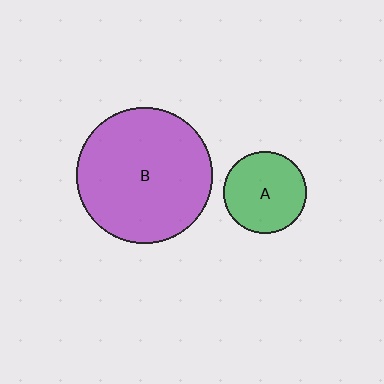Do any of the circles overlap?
No, none of the circles overlap.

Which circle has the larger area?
Circle B (purple).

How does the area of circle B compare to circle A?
Approximately 2.7 times.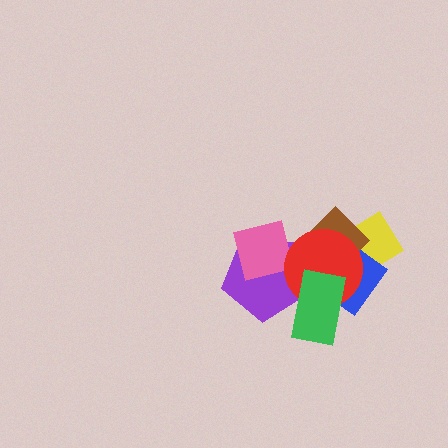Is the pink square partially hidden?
Yes, it is partially covered by another shape.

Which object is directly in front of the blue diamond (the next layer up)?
The brown diamond is directly in front of the blue diamond.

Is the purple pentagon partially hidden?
Yes, it is partially covered by another shape.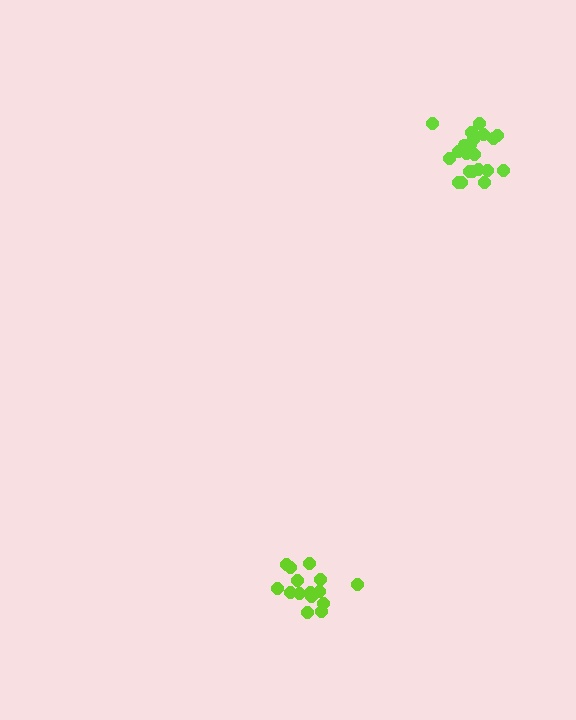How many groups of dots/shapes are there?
There are 2 groups.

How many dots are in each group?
Group 1: 15 dots, Group 2: 21 dots (36 total).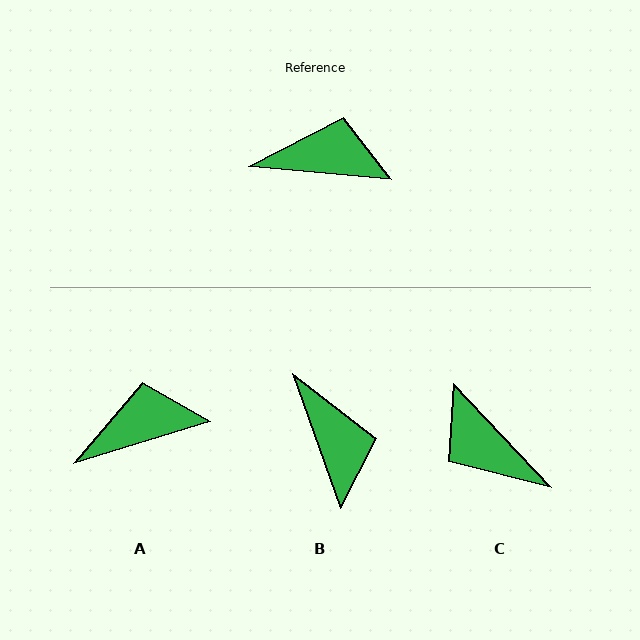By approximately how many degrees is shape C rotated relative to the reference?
Approximately 139 degrees counter-clockwise.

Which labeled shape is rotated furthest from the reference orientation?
C, about 139 degrees away.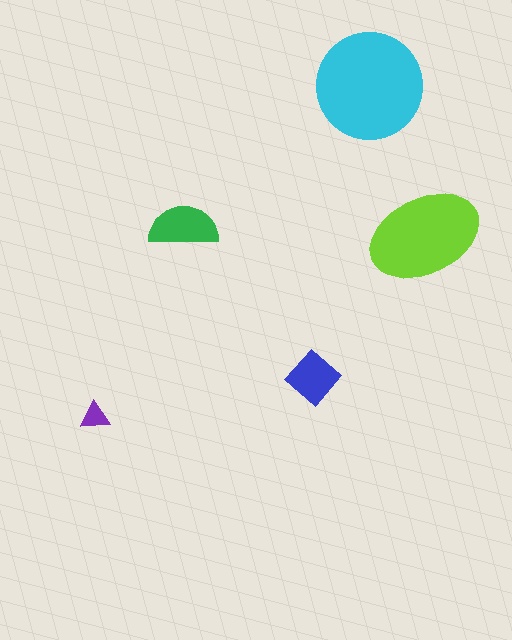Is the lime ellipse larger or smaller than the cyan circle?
Smaller.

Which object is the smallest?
The purple triangle.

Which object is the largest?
The cyan circle.